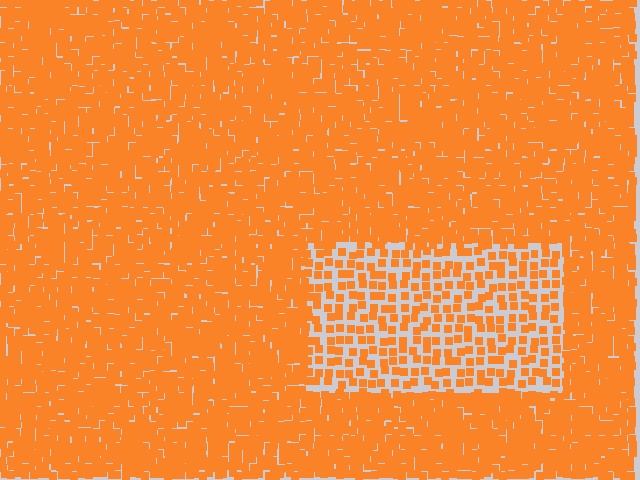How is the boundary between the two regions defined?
The boundary is defined by a change in element density (approximately 2.3x ratio). All elements are the same color, size, and shape.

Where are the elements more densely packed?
The elements are more densely packed outside the rectangle boundary.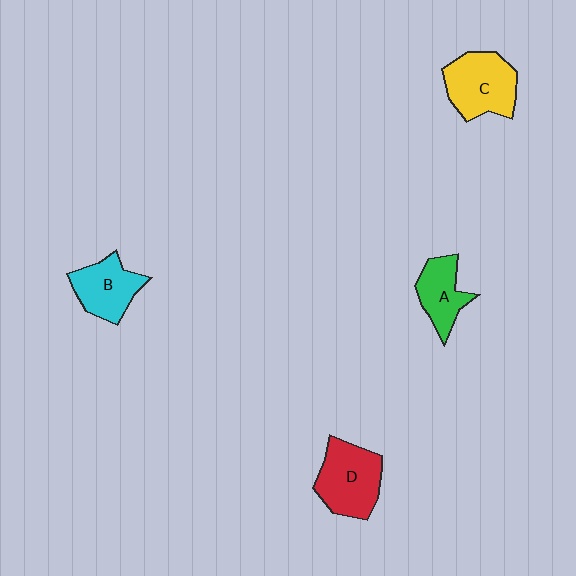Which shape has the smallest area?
Shape A (green).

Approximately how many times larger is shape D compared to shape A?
Approximately 1.5 times.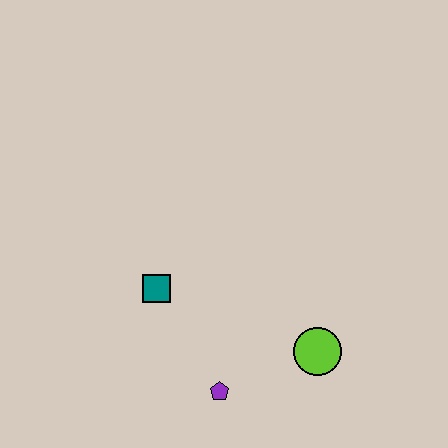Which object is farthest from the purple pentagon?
The teal square is farthest from the purple pentagon.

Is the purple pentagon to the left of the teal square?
No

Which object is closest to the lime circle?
The purple pentagon is closest to the lime circle.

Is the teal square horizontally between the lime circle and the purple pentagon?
No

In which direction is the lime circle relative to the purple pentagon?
The lime circle is to the right of the purple pentagon.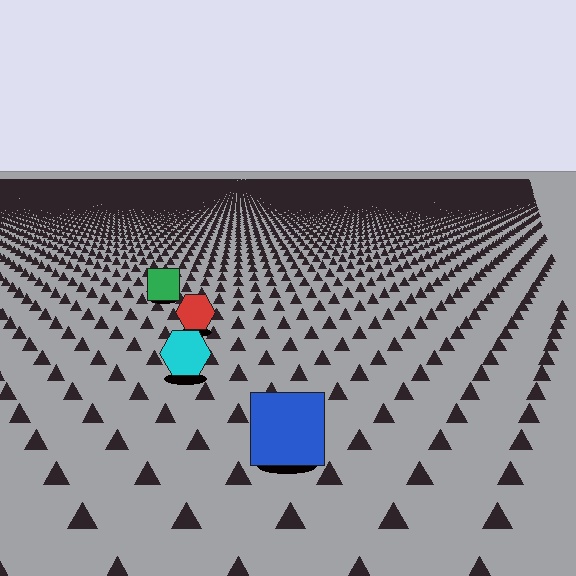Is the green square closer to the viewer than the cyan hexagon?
No. The cyan hexagon is closer — you can tell from the texture gradient: the ground texture is coarser near it.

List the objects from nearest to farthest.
From nearest to farthest: the blue square, the cyan hexagon, the red hexagon, the green square.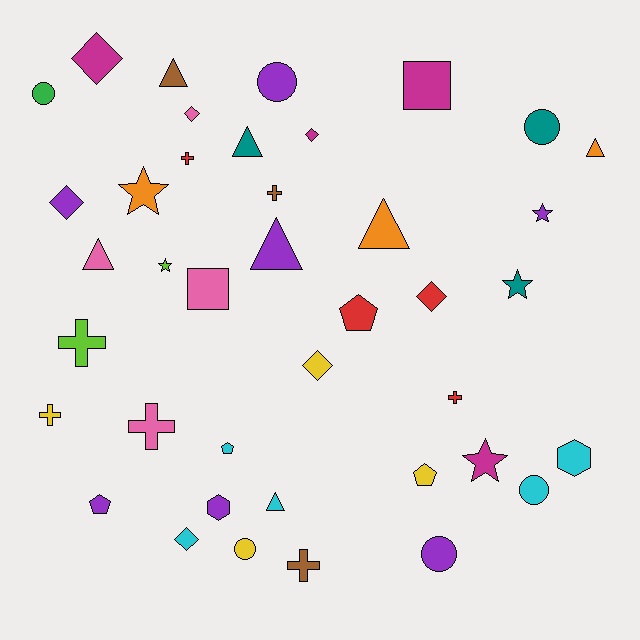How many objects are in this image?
There are 40 objects.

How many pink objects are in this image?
There are 4 pink objects.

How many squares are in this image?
There are 2 squares.